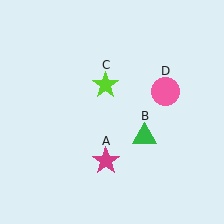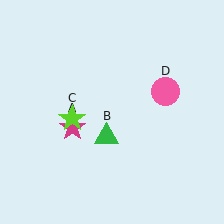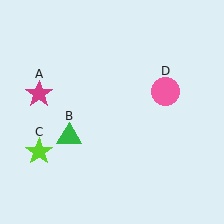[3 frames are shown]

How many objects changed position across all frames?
3 objects changed position: magenta star (object A), green triangle (object B), lime star (object C).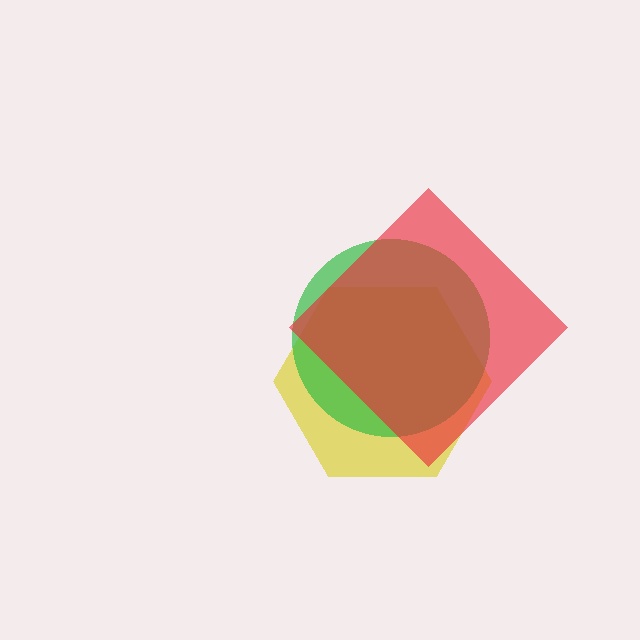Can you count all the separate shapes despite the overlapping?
Yes, there are 3 separate shapes.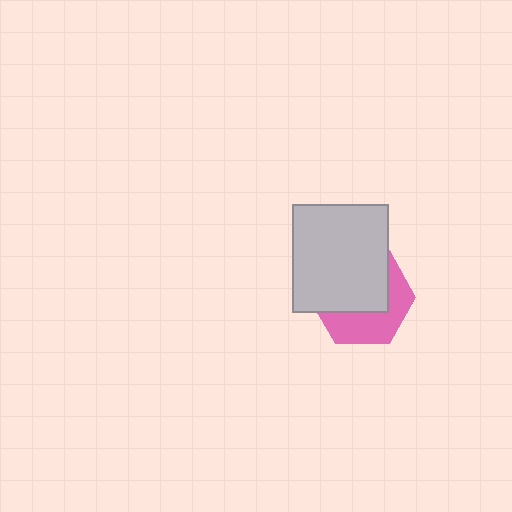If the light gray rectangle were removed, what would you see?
You would see the complete pink hexagon.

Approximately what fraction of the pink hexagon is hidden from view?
Roughly 59% of the pink hexagon is hidden behind the light gray rectangle.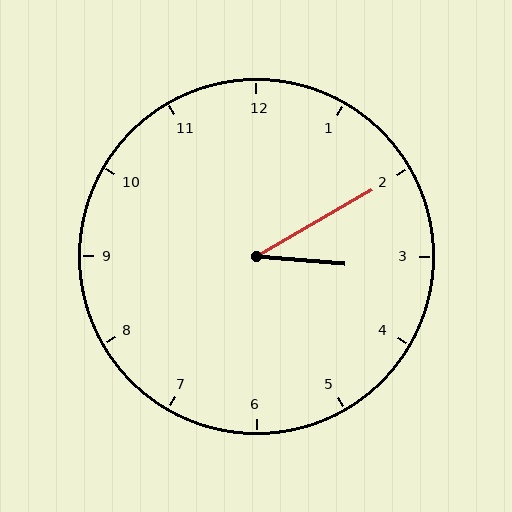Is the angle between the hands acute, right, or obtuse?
It is acute.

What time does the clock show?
3:10.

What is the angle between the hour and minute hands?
Approximately 35 degrees.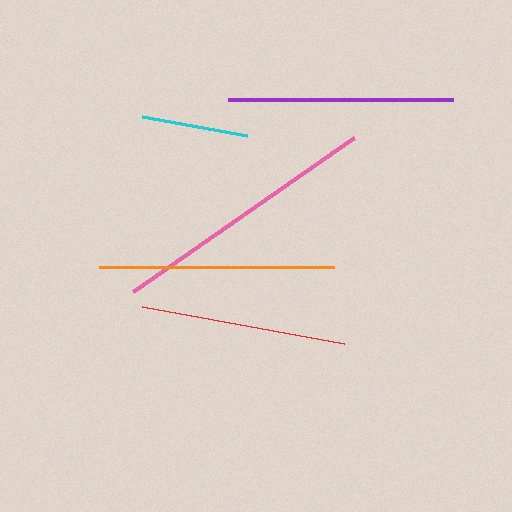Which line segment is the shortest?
The cyan line is the shortest at approximately 106 pixels.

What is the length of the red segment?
The red segment is approximately 206 pixels long.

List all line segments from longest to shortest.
From longest to shortest: pink, orange, purple, red, cyan.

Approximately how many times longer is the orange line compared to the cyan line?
The orange line is approximately 2.2 times the length of the cyan line.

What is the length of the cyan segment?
The cyan segment is approximately 106 pixels long.